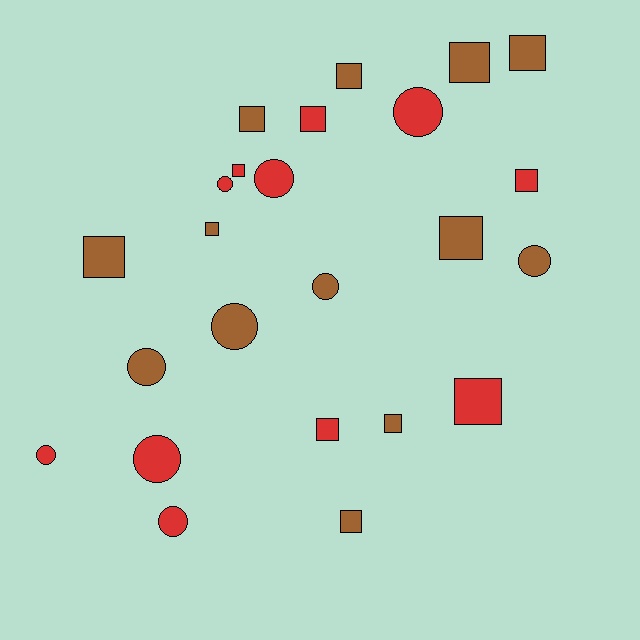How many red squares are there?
There are 5 red squares.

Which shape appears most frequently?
Square, with 14 objects.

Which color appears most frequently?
Brown, with 13 objects.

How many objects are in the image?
There are 24 objects.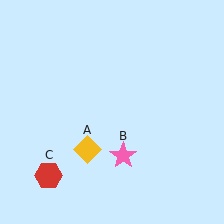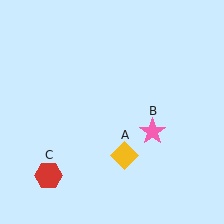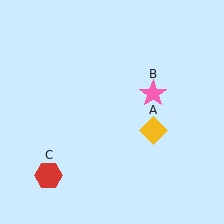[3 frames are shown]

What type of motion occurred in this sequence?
The yellow diamond (object A), pink star (object B) rotated counterclockwise around the center of the scene.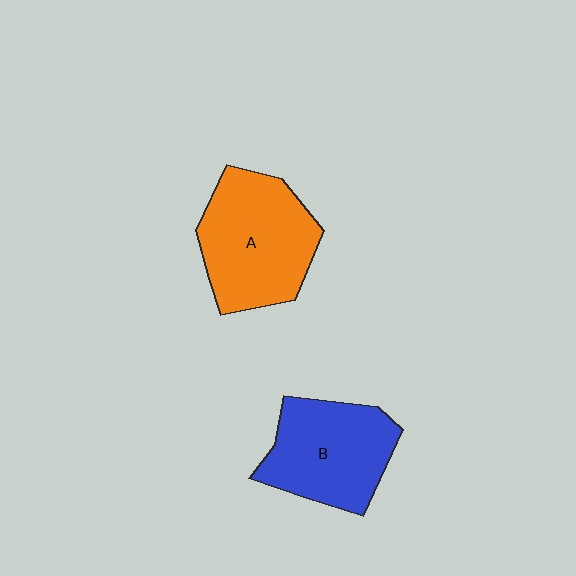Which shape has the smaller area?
Shape B (blue).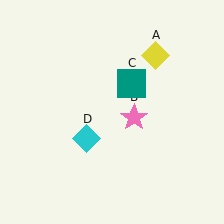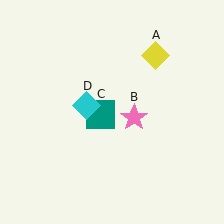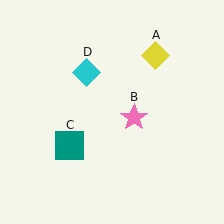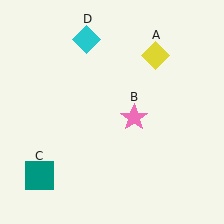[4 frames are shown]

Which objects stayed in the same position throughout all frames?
Yellow diamond (object A) and pink star (object B) remained stationary.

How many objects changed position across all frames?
2 objects changed position: teal square (object C), cyan diamond (object D).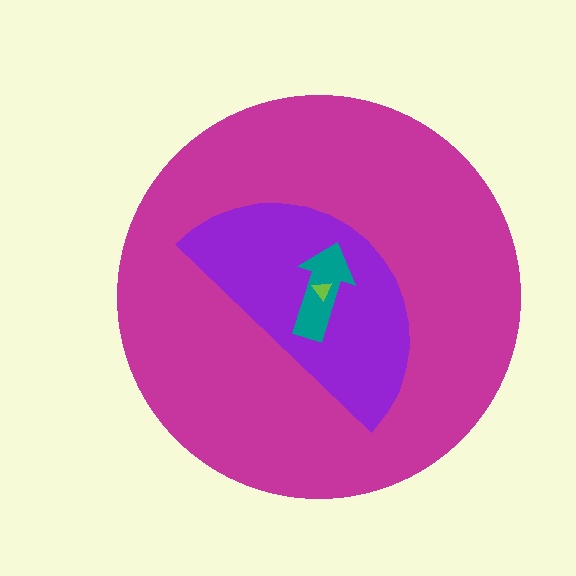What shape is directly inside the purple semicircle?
The teal arrow.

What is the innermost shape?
The lime triangle.